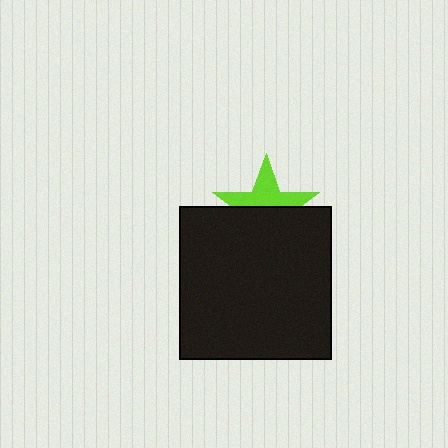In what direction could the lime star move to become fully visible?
The lime star could move up. That would shift it out from behind the black square entirely.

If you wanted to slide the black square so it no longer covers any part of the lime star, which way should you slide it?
Slide it down — that is the most direct way to separate the two shapes.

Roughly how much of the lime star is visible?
About half of it is visible (roughly 47%).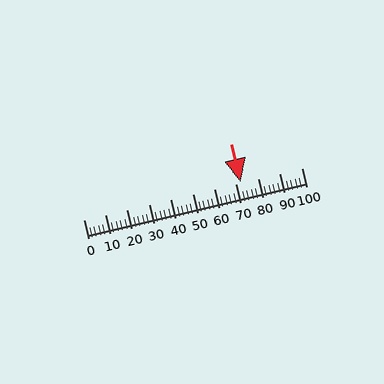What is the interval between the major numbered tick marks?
The major tick marks are spaced 10 units apart.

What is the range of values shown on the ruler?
The ruler shows values from 0 to 100.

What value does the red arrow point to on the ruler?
The red arrow points to approximately 72.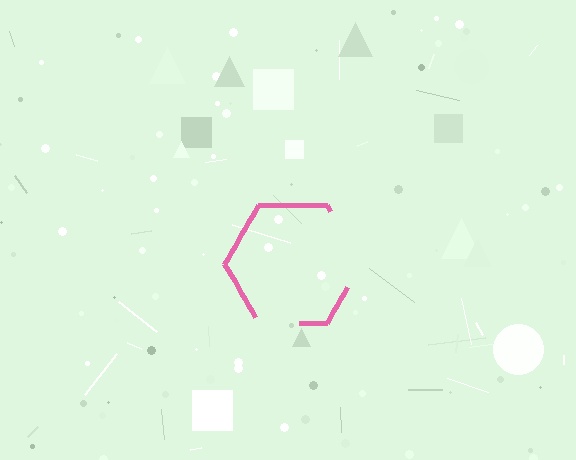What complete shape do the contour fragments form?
The contour fragments form a hexagon.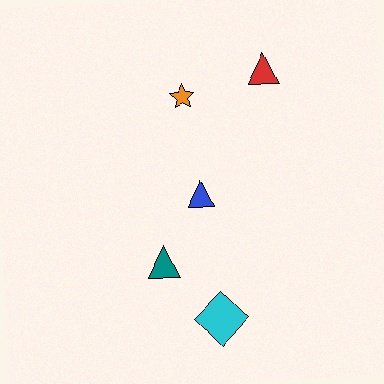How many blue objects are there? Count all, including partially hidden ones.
There is 1 blue object.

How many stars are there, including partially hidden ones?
There is 1 star.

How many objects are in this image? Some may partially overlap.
There are 5 objects.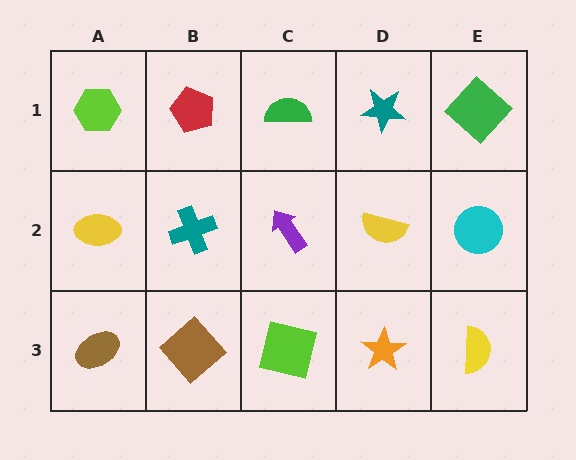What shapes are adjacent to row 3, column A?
A yellow ellipse (row 2, column A), a brown diamond (row 3, column B).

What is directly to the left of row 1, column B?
A lime hexagon.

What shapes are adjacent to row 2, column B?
A red pentagon (row 1, column B), a brown diamond (row 3, column B), a yellow ellipse (row 2, column A), a purple arrow (row 2, column C).